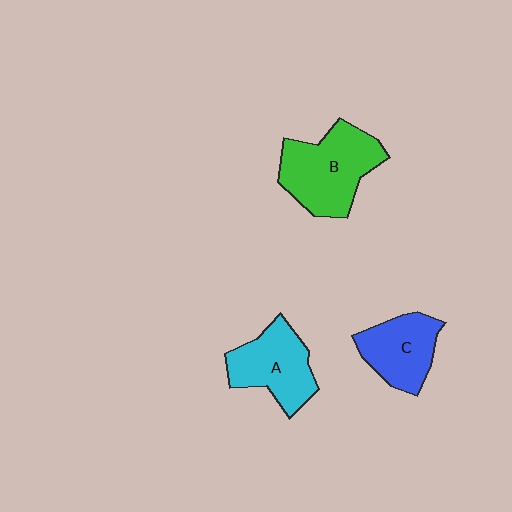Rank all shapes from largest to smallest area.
From largest to smallest: B (green), A (cyan), C (blue).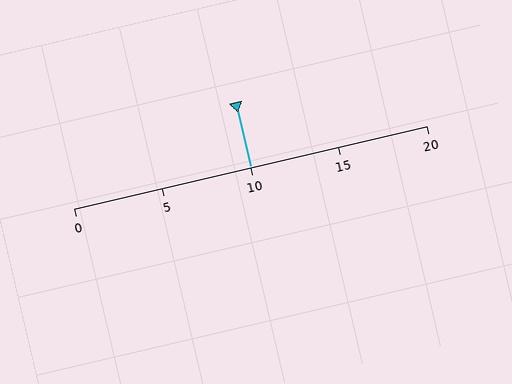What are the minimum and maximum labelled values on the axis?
The axis runs from 0 to 20.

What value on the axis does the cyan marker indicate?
The marker indicates approximately 10.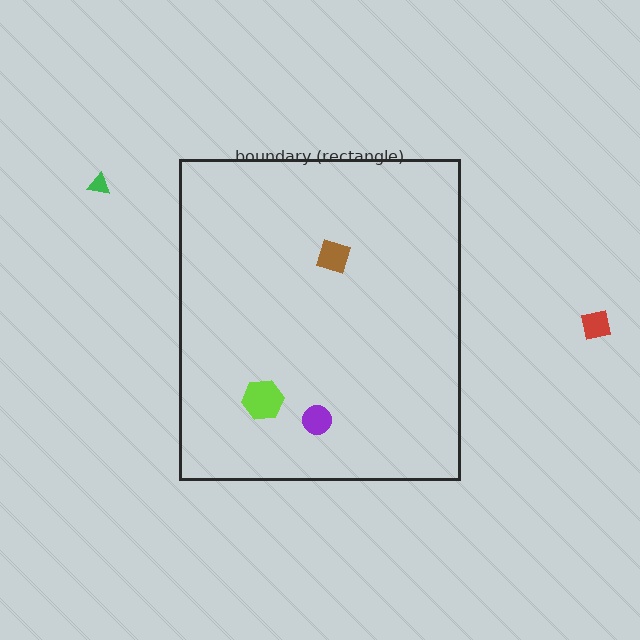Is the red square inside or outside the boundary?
Outside.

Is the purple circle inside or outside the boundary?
Inside.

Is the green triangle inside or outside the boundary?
Outside.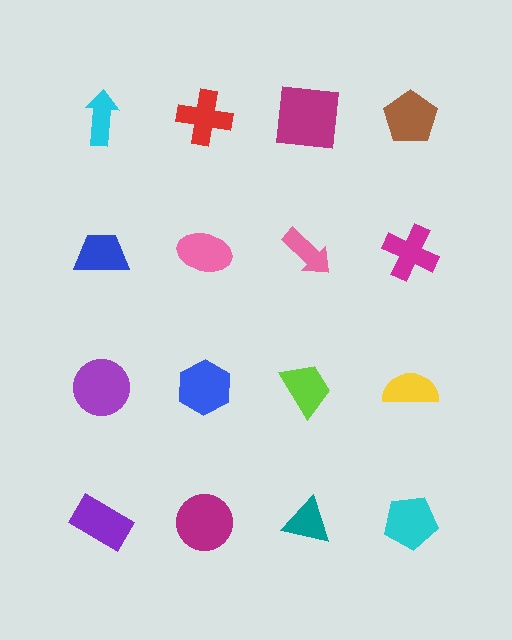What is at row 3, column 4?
A yellow semicircle.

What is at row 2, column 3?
A pink arrow.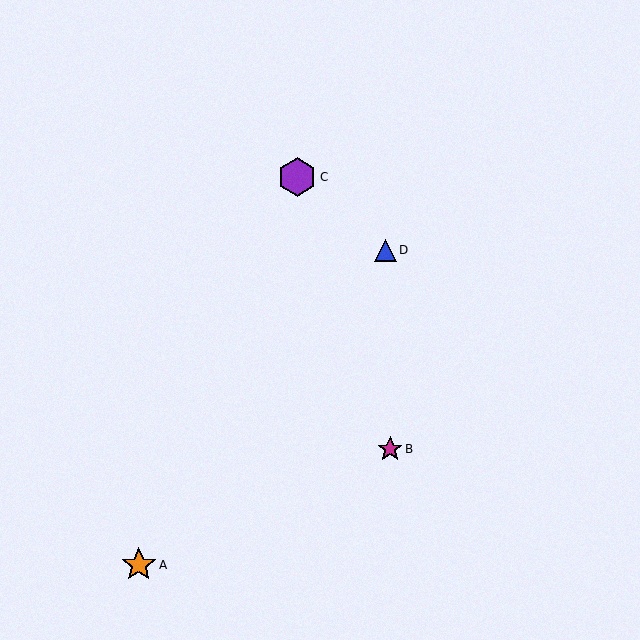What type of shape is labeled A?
Shape A is an orange star.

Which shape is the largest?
The purple hexagon (labeled C) is the largest.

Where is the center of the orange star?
The center of the orange star is at (139, 565).